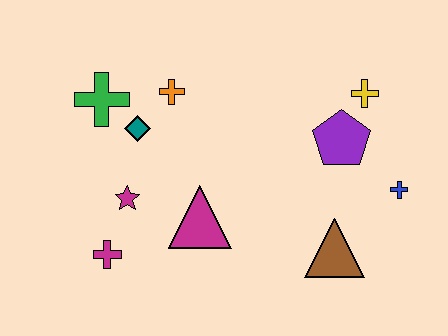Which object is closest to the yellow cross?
The purple pentagon is closest to the yellow cross.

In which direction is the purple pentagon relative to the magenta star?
The purple pentagon is to the right of the magenta star.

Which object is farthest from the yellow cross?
The magenta cross is farthest from the yellow cross.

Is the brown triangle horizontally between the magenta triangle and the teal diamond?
No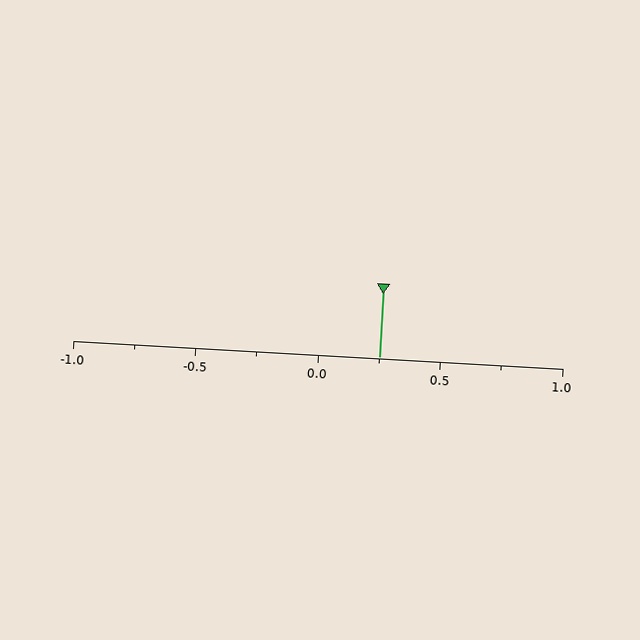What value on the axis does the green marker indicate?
The marker indicates approximately 0.25.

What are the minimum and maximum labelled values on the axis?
The axis runs from -1.0 to 1.0.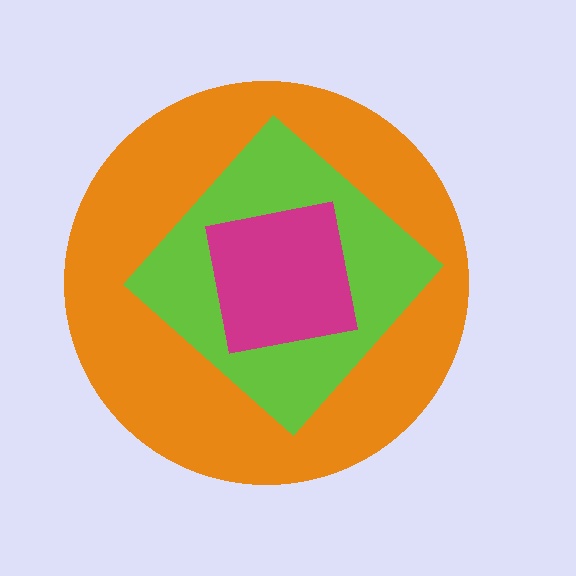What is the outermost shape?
The orange circle.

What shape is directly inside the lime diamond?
The magenta square.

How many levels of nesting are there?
3.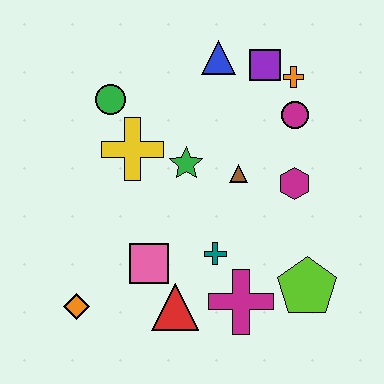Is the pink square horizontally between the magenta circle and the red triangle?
No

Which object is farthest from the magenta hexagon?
The orange diamond is farthest from the magenta hexagon.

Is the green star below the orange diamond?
No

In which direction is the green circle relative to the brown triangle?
The green circle is to the left of the brown triangle.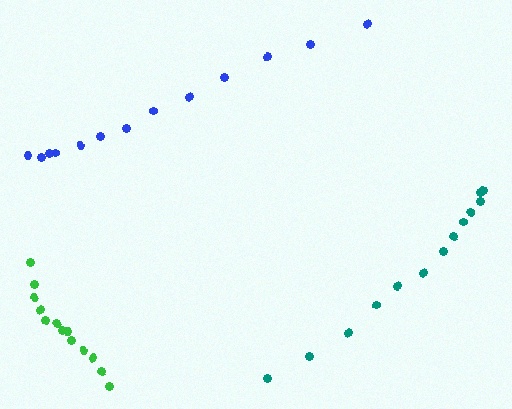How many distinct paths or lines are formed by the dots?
There are 3 distinct paths.